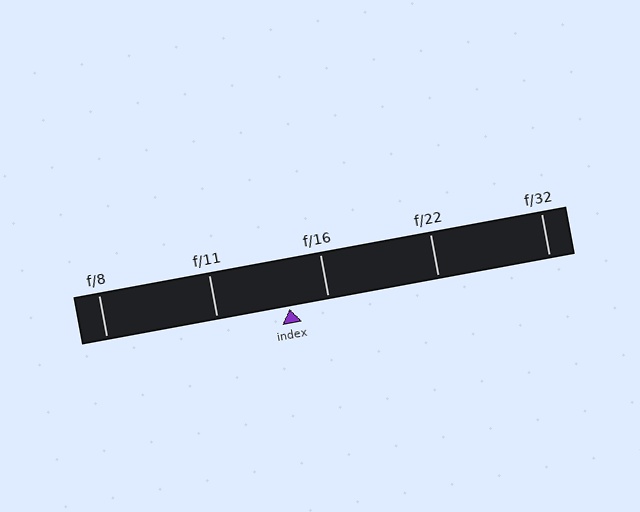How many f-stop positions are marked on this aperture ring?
There are 5 f-stop positions marked.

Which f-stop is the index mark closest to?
The index mark is closest to f/16.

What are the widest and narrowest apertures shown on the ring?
The widest aperture shown is f/8 and the narrowest is f/32.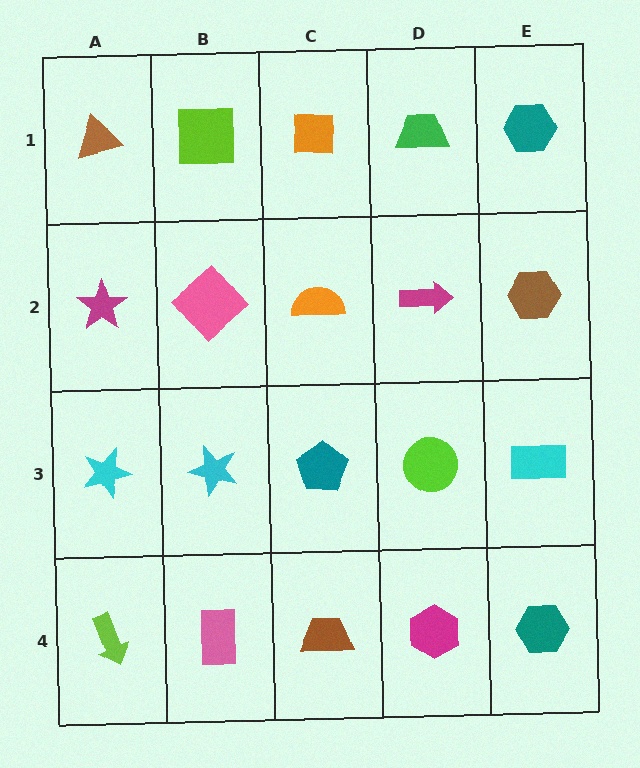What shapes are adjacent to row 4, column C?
A teal pentagon (row 3, column C), a pink rectangle (row 4, column B), a magenta hexagon (row 4, column D).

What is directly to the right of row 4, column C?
A magenta hexagon.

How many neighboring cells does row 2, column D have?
4.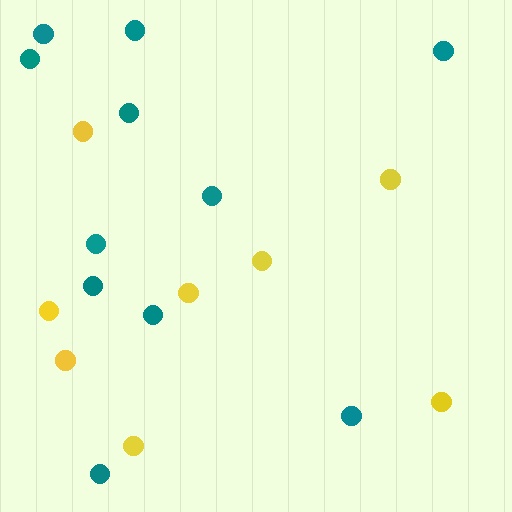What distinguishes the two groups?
There are 2 groups: one group of yellow circles (8) and one group of teal circles (11).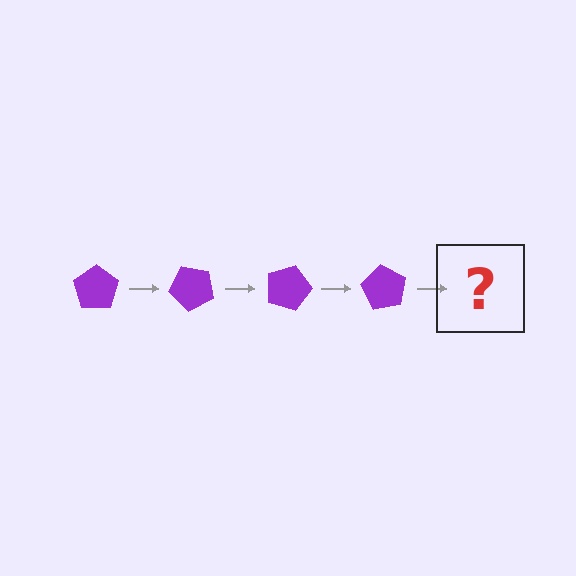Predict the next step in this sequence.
The next step is a purple pentagon rotated 180 degrees.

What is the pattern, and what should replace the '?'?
The pattern is that the pentagon rotates 45 degrees each step. The '?' should be a purple pentagon rotated 180 degrees.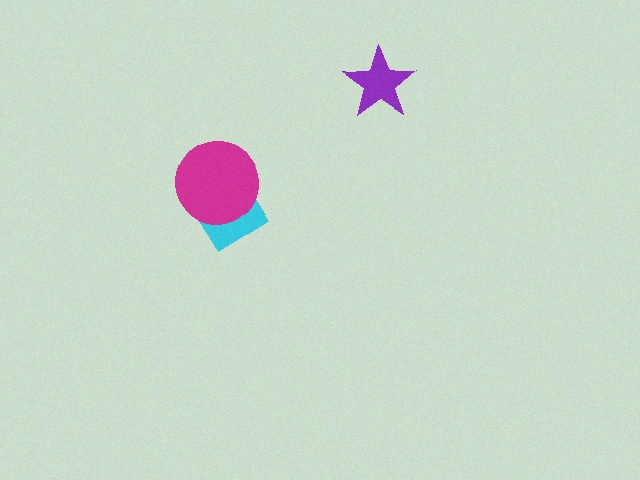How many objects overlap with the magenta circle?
1 object overlaps with the magenta circle.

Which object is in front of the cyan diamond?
The magenta circle is in front of the cyan diamond.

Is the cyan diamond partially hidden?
Yes, it is partially covered by another shape.